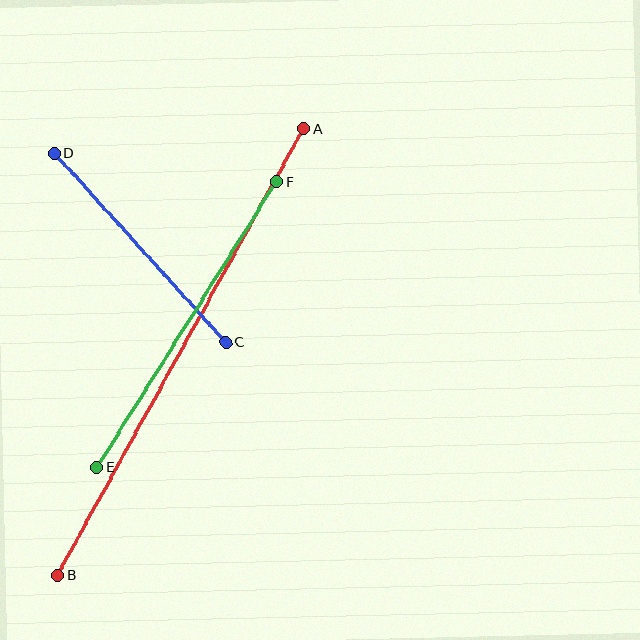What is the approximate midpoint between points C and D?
The midpoint is at approximately (140, 248) pixels.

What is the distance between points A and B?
The distance is approximately 509 pixels.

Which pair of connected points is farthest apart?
Points A and B are farthest apart.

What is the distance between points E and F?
The distance is approximately 337 pixels.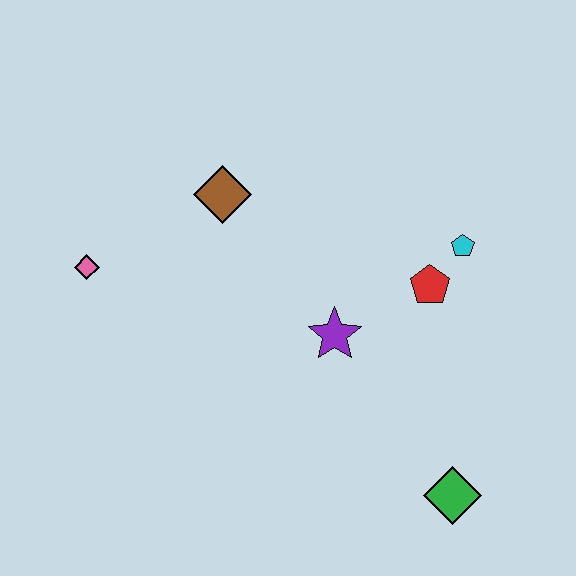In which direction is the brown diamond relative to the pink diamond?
The brown diamond is to the right of the pink diamond.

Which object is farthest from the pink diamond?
The green diamond is farthest from the pink diamond.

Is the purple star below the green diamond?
No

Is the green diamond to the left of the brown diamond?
No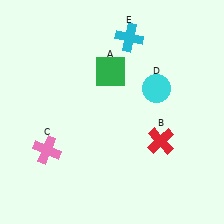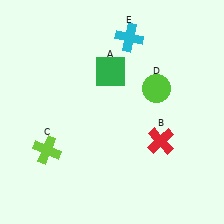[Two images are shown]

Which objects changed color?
C changed from pink to lime. D changed from cyan to lime.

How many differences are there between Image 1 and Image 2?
There are 2 differences between the two images.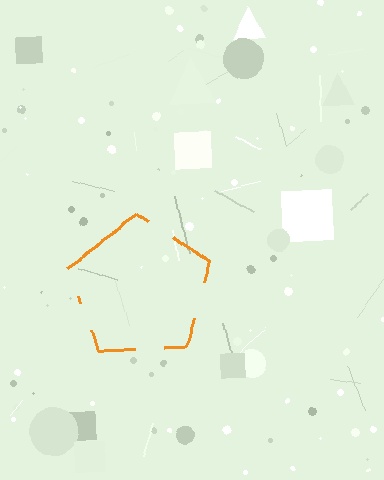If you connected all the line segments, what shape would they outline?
They would outline a pentagon.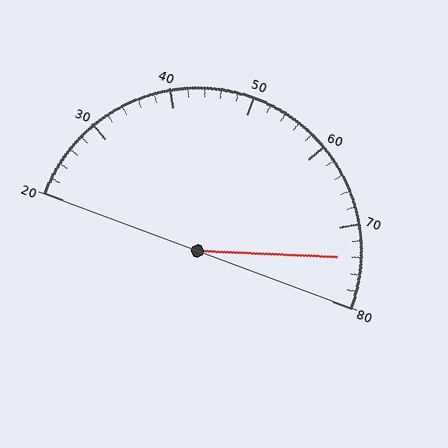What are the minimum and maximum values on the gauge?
The gauge ranges from 20 to 80.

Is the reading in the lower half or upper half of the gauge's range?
The reading is in the upper half of the range (20 to 80).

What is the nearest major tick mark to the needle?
The nearest major tick mark is 70.